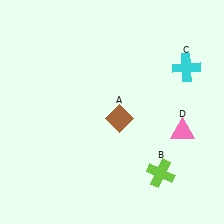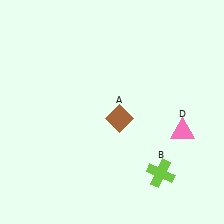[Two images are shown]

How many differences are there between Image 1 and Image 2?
There is 1 difference between the two images.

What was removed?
The cyan cross (C) was removed in Image 2.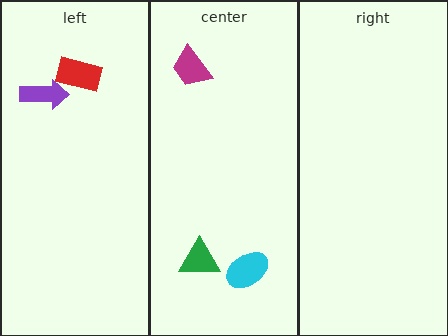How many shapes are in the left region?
2.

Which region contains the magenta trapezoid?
The center region.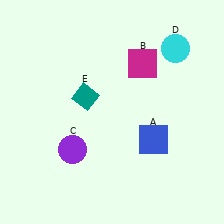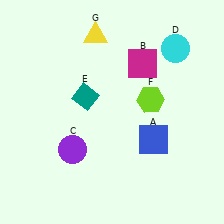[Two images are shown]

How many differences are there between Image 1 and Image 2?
There are 2 differences between the two images.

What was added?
A lime hexagon (F), a yellow triangle (G) were added in Image 2.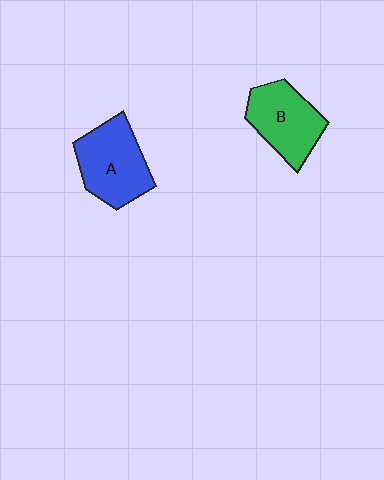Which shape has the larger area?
Shape A (blue).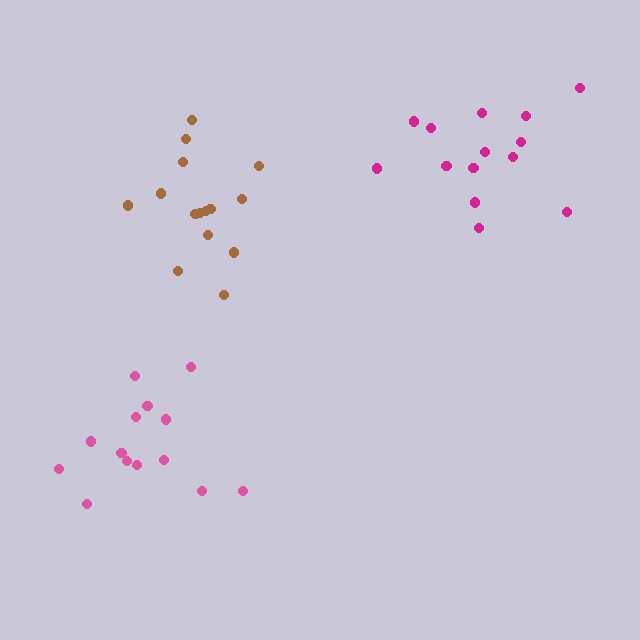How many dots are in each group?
Group 1: 15 dots, Group 2: 14 dots, Group 3: 14 dots (43 total).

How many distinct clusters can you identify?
There are 3 distinct clusters.